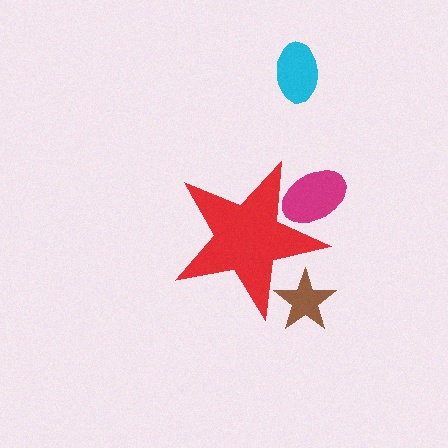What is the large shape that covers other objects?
A red star.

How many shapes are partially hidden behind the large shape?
2 shapes are partially hidden.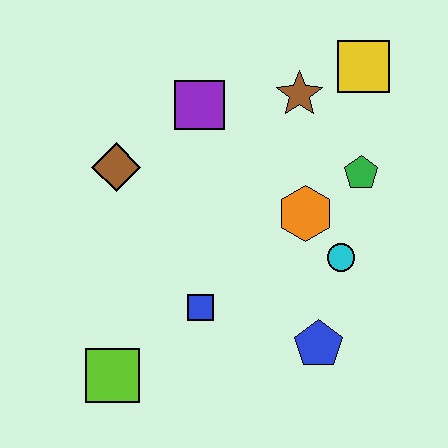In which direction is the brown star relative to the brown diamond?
The brown star is to the right of the brown diamond.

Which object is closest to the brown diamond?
The purple square is closest to the brown diamond.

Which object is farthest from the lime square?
The yellow square is farthest from the lime square.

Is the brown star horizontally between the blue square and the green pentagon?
Yes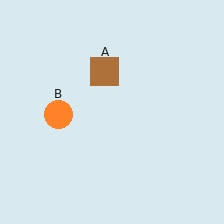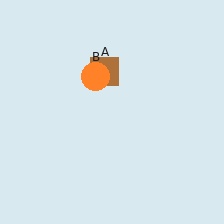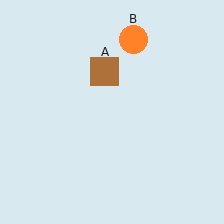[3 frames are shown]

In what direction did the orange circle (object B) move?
The orange circle (object B) moved up and to the right.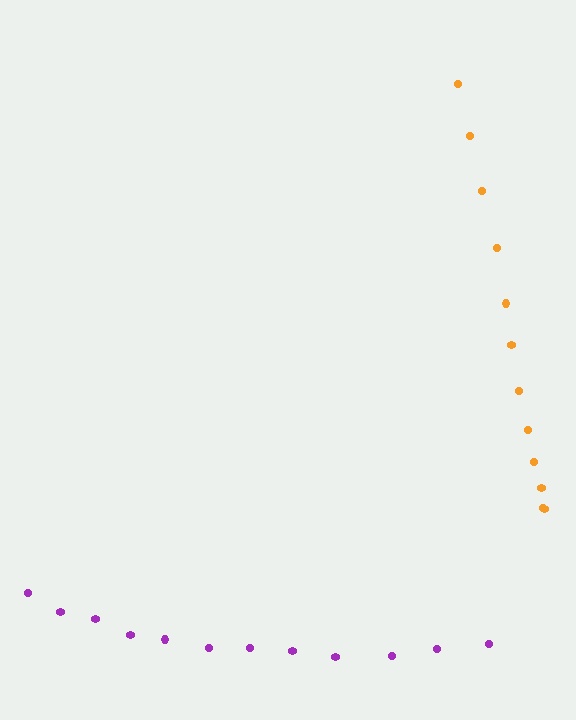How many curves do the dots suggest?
There are 2 distinct paths.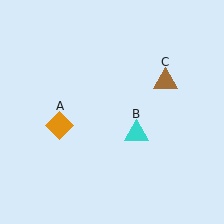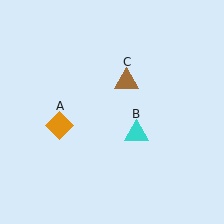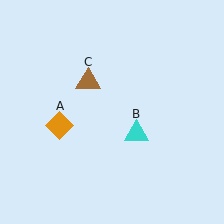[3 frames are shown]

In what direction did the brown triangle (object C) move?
The brown triangle (object C) moved left.